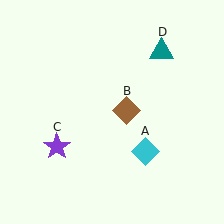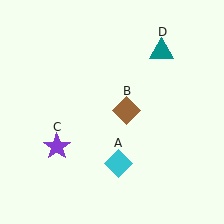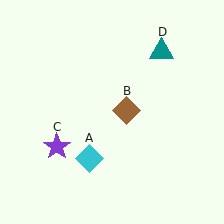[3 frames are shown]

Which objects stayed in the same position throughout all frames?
Brown diamond (object B) and purple star (object C) and teal triangle (object D) remained stationary.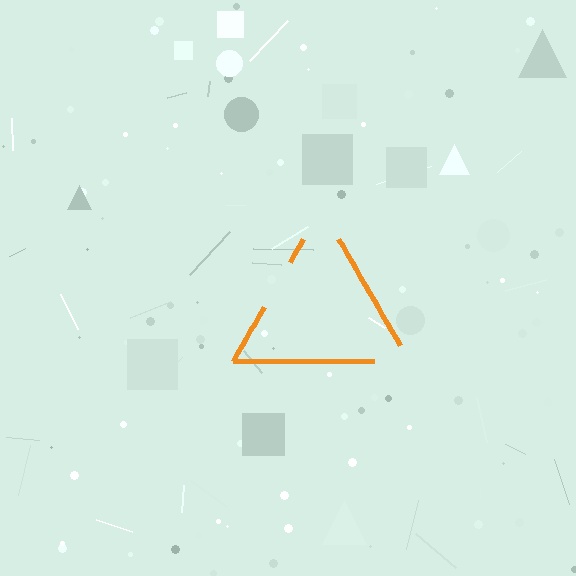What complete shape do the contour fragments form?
The contour fragments form a triangle.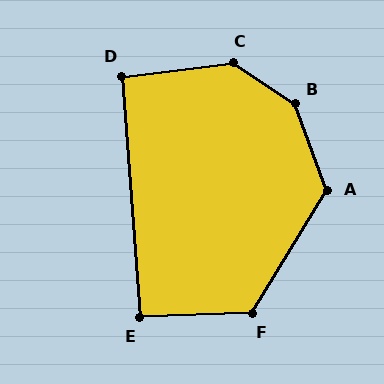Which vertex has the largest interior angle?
B, at approximately 144 degrees.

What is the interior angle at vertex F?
Approximately 123 degrees (obtuse).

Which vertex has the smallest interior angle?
D, at approximately 92 degrees.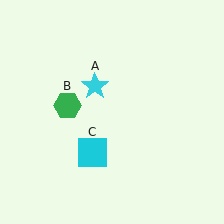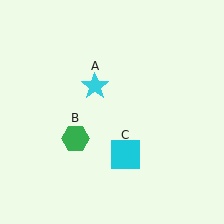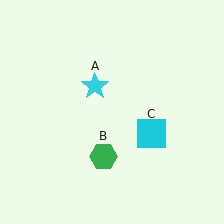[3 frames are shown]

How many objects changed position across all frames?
2 objects changed position: green hexagon (object B), cyan square (object C).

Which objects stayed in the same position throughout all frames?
Cyan star (object A) remained stationary.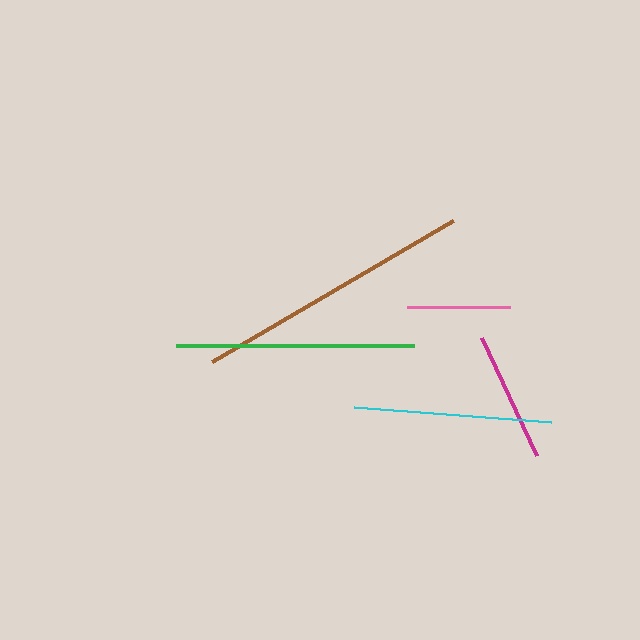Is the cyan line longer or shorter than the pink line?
The cyan line is longer than the pink line.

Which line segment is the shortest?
The pink line is the shortest at approximately 102 pixels.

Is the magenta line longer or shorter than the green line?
The green line is longer than the magenta line.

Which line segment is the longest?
The brown line is the longest at approximately 279 pixels.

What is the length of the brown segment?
The brown segment is approximately 279 pixels long.